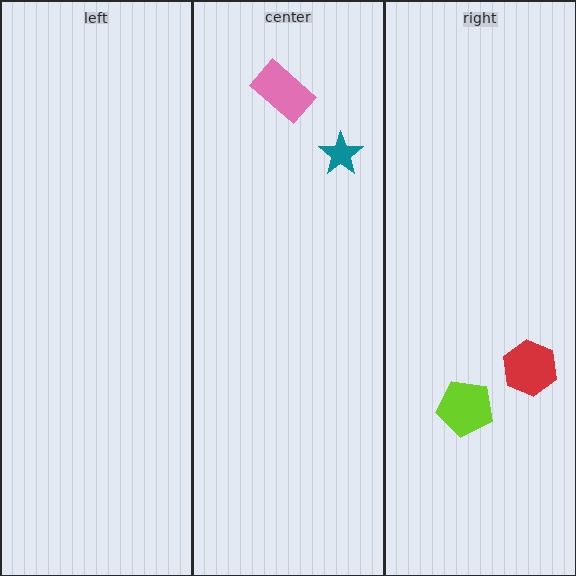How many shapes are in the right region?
2.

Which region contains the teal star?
The center region.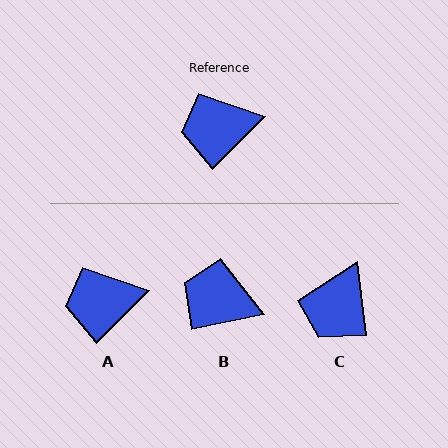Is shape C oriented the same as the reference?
No, it is off by about 52 degrees.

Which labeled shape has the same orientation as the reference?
A.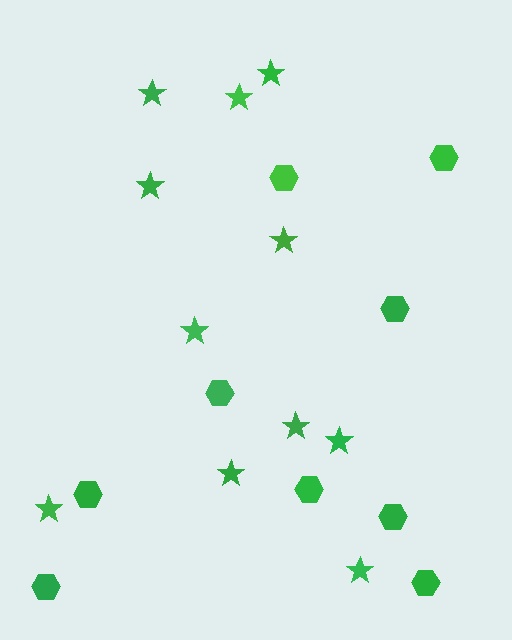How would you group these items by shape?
There are 2 groups: one group of stars (11) and one group of hexagons (9).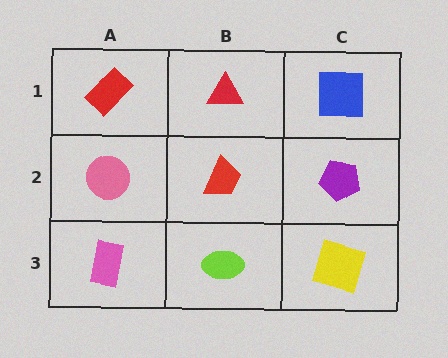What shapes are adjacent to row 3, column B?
A red trapezoid (row 2, column B), a pink rectangle (row 3, column A), a yellow square (row 3, column C).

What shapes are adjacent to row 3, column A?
A pink circle (row 2, column A), a lime ellipse (row 3, column B).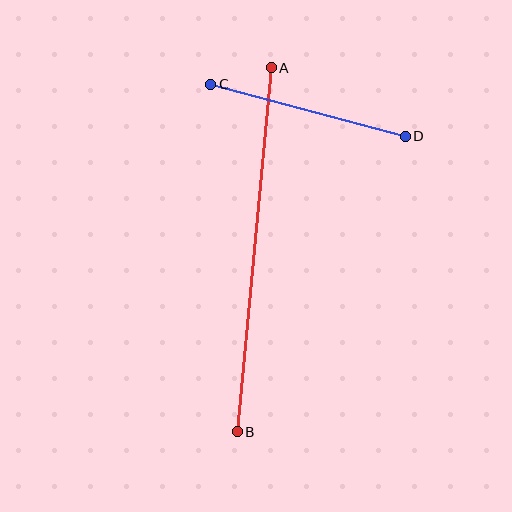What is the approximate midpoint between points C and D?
The midpoint is at approximately (308, 110) pixels.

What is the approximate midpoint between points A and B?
The midpoint is at approximately (254, 250) pixels.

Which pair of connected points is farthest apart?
Points A and B are farthest apart.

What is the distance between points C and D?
The distance is approximately 201 pixels.